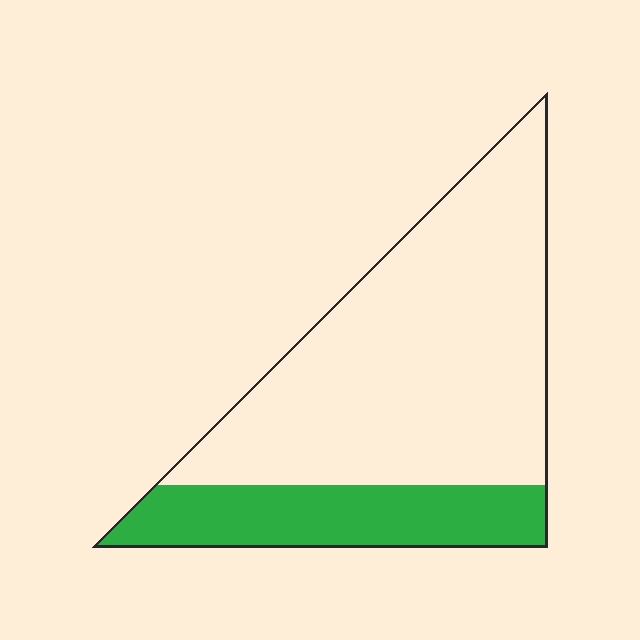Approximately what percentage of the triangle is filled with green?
Approximately 25%.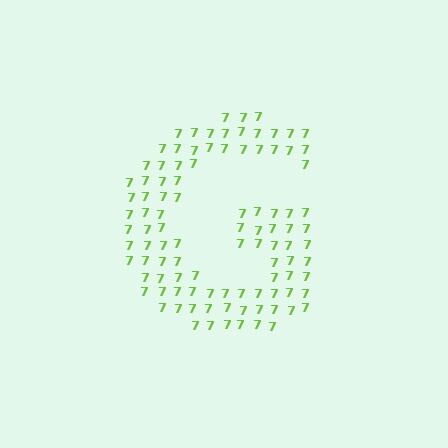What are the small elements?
The small elements are digit 7's.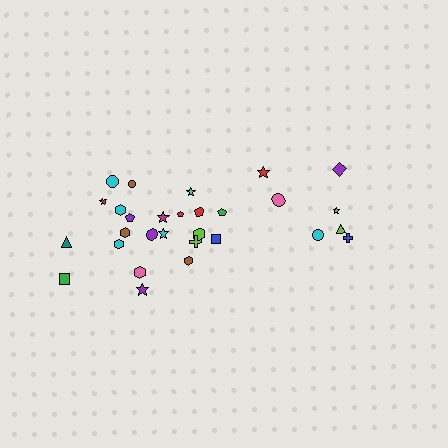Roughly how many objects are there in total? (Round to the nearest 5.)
Roughly 30 objects in total.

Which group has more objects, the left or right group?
The left group.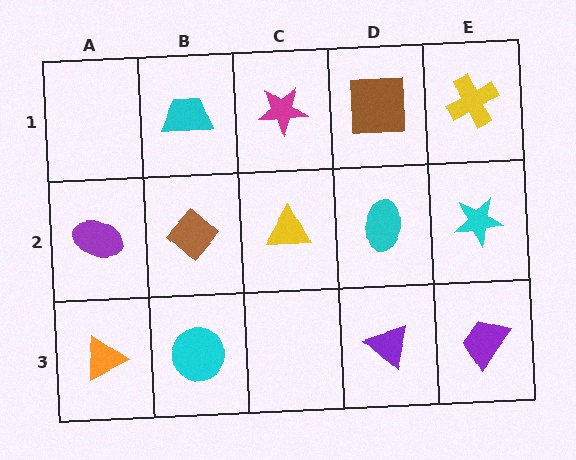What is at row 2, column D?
A cyan ellipse.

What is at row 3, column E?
A purple trapezoid.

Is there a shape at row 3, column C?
No, that cell is empty.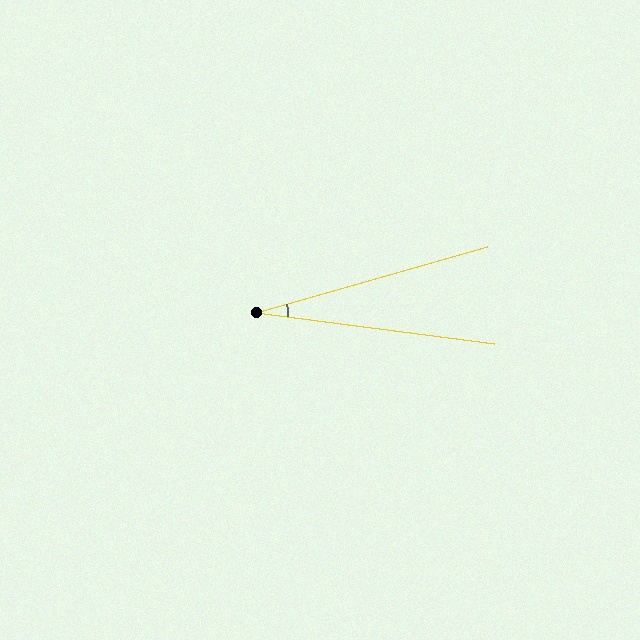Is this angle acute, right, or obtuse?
It is acute.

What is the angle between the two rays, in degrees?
Approximately 23 degrees.